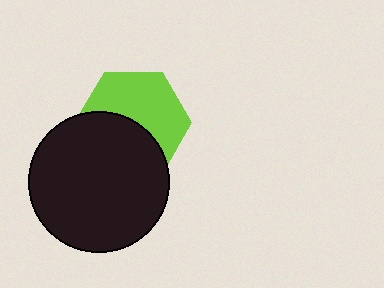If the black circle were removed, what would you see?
You would see the complete lime hexagon.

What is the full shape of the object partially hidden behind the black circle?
The partially hidden object is a lime hexagon.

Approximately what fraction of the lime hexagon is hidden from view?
Roughly 45% of the lime hexagon is hidden behind the black circle.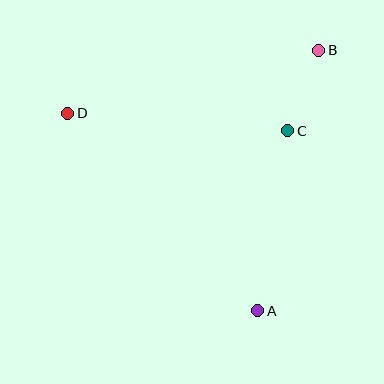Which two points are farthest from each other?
Points A and D are farthest from each other.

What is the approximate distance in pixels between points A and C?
The distance between A and C is approximately 183 pixels.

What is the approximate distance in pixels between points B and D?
The distance between B and D is approximately 259 pixels.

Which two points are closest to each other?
Points B and C are closest to each other.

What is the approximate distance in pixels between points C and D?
The distance between C and D is approximately 220 pixels.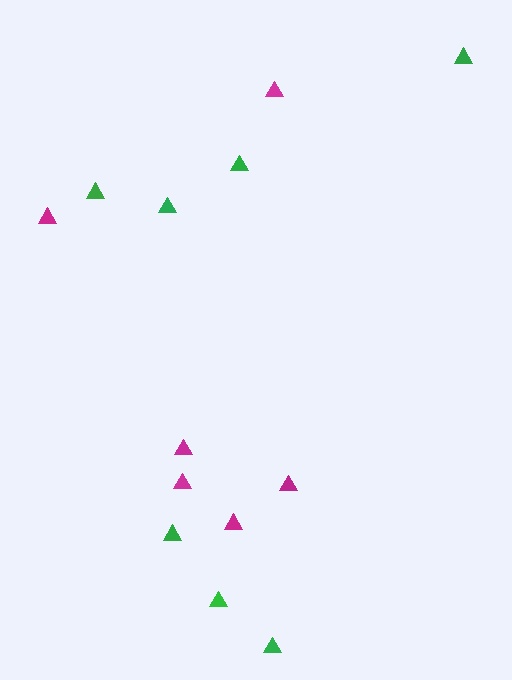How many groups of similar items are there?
There are 2 groups: one group of green triangles (7) and one group of magenta triangles (6).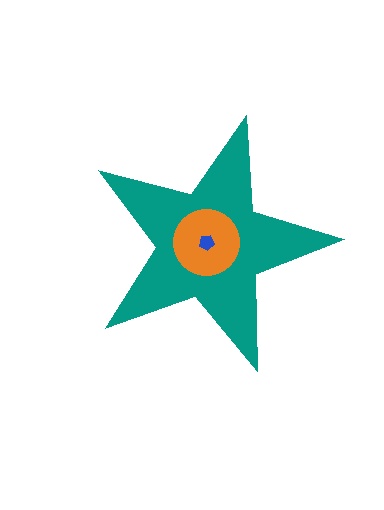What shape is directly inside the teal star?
The orange circle.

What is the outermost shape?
The teal star.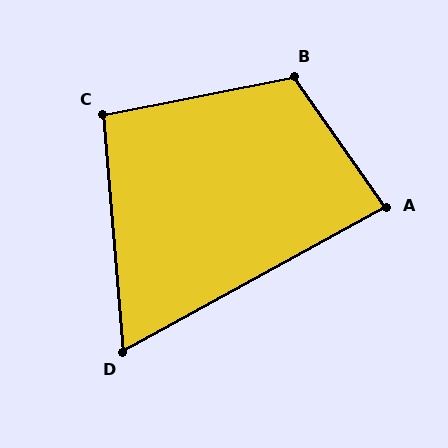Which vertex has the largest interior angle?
B, at approximately 114 degrees.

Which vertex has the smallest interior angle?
D, at approximately 66 degrees.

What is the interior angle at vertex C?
Approximately 96 degrees (obtuse).